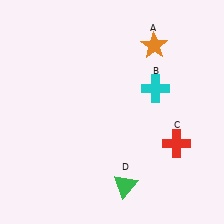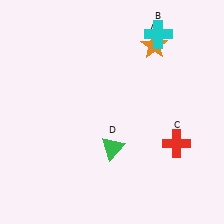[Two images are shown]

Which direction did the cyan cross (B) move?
The cyan cross (B) moved up.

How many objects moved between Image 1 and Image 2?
2 objects moved between the two images.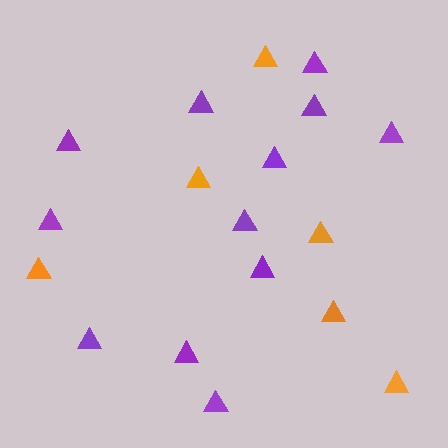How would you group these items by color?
There are 2 groups: one group of orange triangles (6) and one group of purple triangles (12).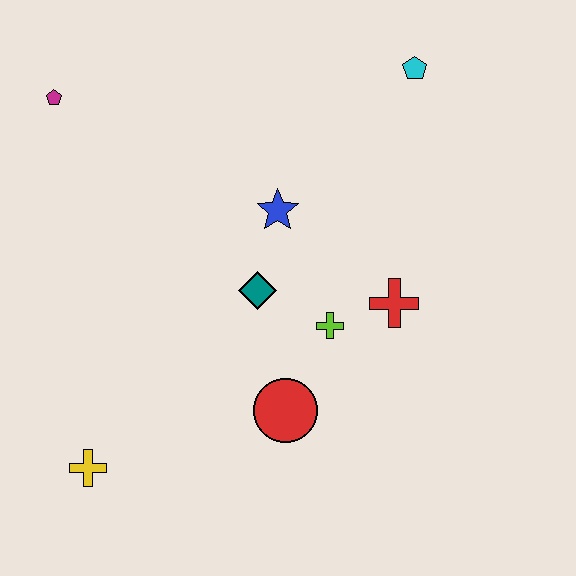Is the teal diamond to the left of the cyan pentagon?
Yes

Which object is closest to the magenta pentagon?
The blue star is closest to the magenta pentagon.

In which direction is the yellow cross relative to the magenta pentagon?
The yellow cross is below the magenta pentagon.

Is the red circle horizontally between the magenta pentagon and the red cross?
Yes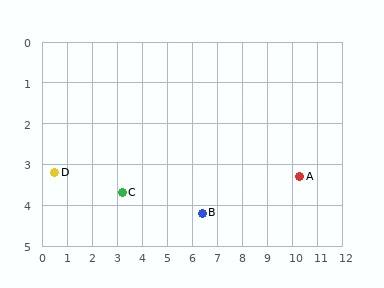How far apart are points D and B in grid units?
Points D and B are about 6.0 grid units apart.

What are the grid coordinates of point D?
Point D is at approximately (0.5, 3.2).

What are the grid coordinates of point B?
Point B is at approximately (6.4, 4.2).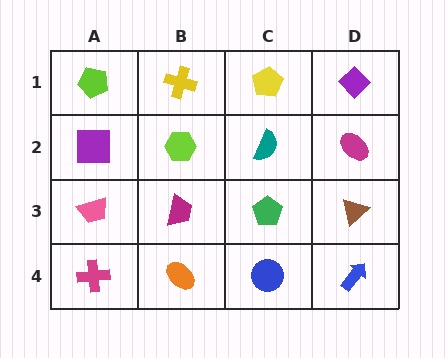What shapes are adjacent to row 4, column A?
A pink trapezoid (row 3, column A), an orange ellipse (row 4, column B).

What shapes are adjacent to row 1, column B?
A lime hexagon (row 2, column B), a lime pentagon (row 1, column A), a yellow pentagon (row 1, column C).